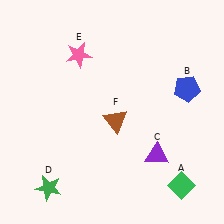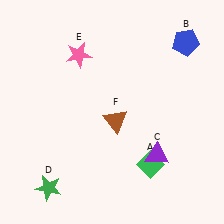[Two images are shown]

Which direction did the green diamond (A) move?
The green diamond (A) moved left.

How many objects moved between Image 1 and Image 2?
2 objects moved between the two images.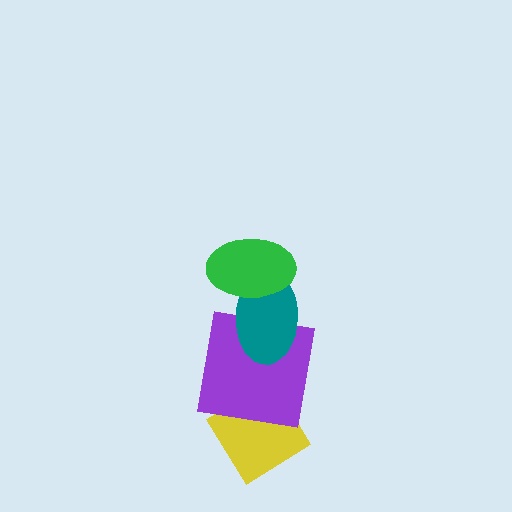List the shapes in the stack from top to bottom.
From top to bottom: the green ellipse, the teal ellipse, the purple square, the yellow diamond.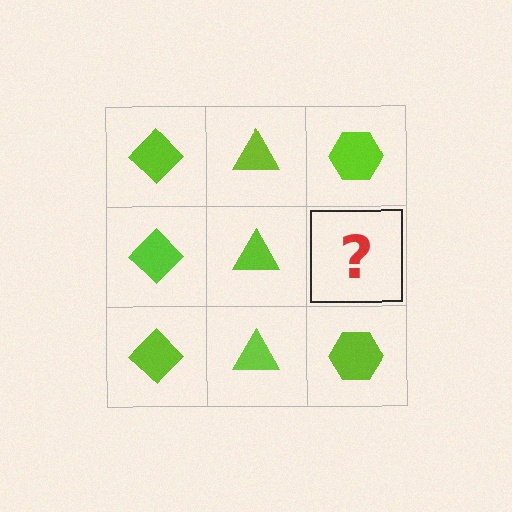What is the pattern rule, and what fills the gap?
The rule is that each column has a consistent shape. The gap should be filled with a lime hexagon.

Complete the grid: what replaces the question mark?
The question mark should be replaced with a lime hexagon.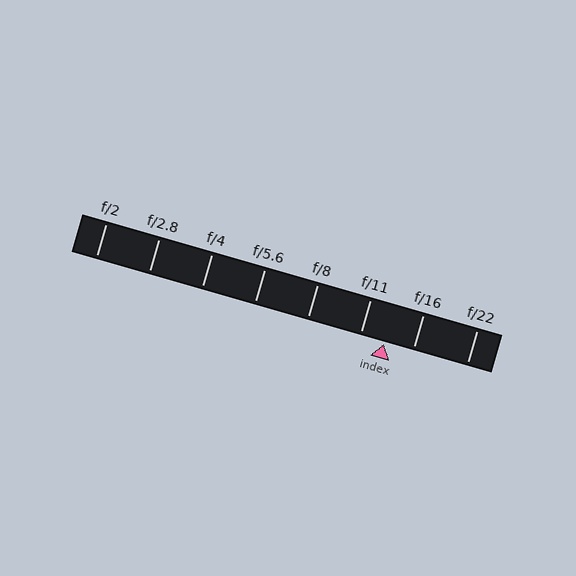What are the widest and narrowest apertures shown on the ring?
The widest aperture shown is f/2 and the narrowest is f/22.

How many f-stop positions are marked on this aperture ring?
There are 8 f-stop positions marked.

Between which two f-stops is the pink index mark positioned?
The index mark is between f/11 and f/16.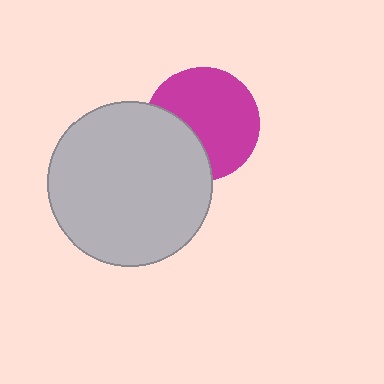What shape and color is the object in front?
The object in front is a light gray circle.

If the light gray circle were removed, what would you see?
You would see the complete magenta circle.